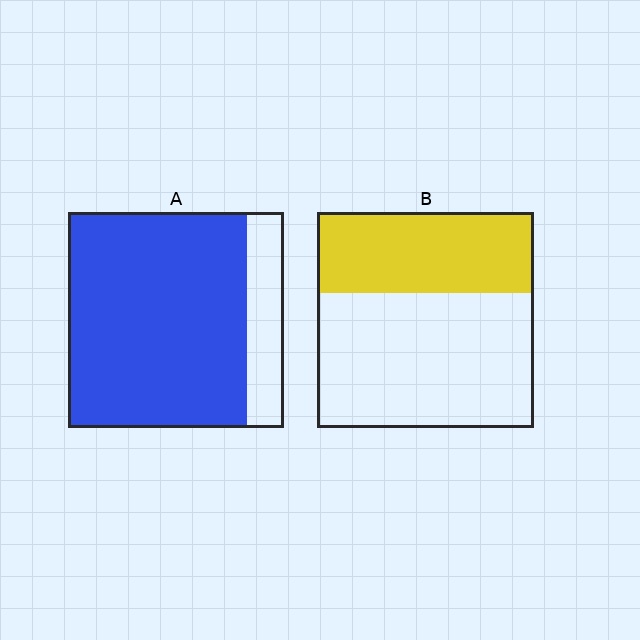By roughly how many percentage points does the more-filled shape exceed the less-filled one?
By roughly 45 percentage points (A over B).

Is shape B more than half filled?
No.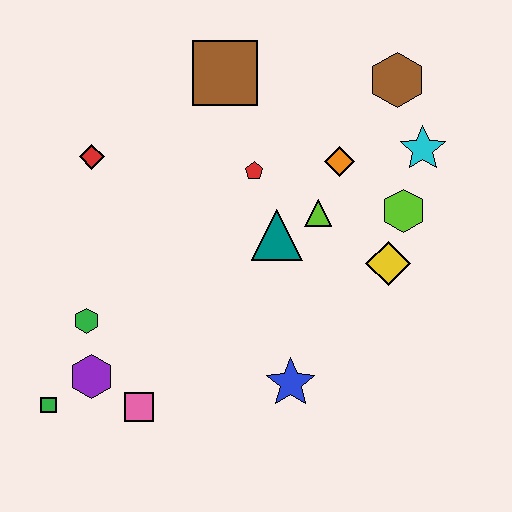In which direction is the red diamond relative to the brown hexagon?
The red diamond is to the left of the brown hexagon.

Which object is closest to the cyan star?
The lime hexagon is closest to the cyan star.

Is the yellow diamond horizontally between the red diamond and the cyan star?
Yes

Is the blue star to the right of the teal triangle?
Yes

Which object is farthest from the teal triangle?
The green square is farthest from the teal triangle.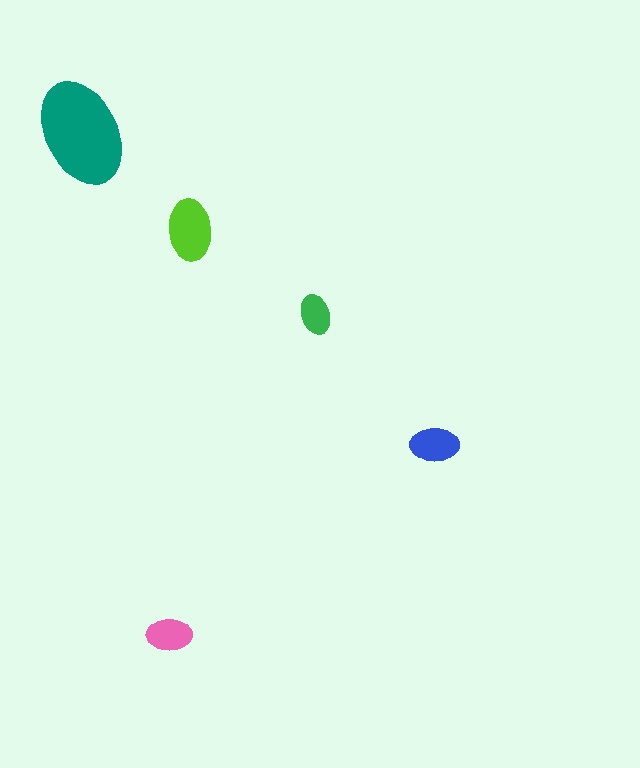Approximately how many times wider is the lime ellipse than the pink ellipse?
About 1.5 times wider.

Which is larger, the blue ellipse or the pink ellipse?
The blue one.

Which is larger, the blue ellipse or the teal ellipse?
The teal one.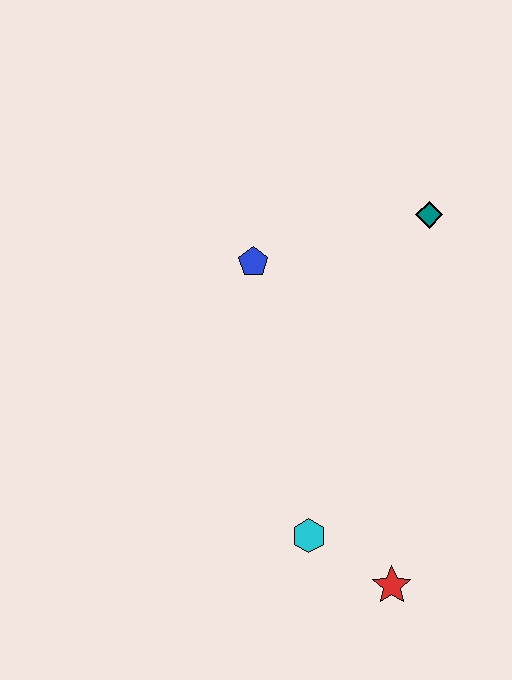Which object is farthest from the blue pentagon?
The red star is farthest from the blue pentagon.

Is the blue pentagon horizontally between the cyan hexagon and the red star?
No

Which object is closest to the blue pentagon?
The teal diamond is closest to the blue pentagon.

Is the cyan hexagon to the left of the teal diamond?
Yes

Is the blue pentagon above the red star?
Yes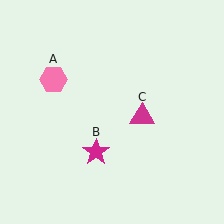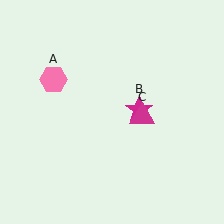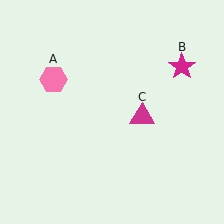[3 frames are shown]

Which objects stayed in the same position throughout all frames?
Pink hexagon (object A) and magenta triangle (object C) remained stationary.